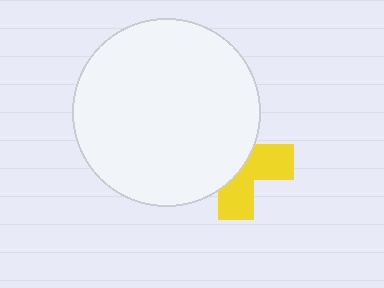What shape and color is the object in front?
The object in front is a white circle.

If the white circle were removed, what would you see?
You would see the complete yellow cross.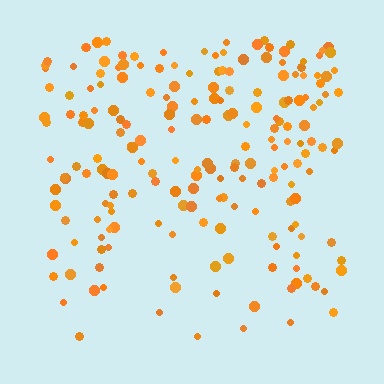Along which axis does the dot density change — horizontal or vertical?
Vertical.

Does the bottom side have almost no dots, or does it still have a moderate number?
Still a moderate number, just noticeably fewer than the top.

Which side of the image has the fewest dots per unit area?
The bottom.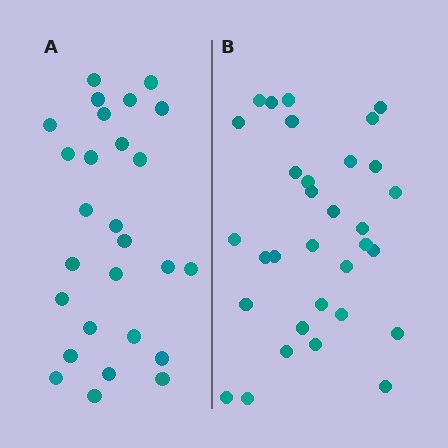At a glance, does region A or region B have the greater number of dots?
Region B (the right region) has more dots.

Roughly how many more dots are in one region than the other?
Region B has about 5 more dots than region A.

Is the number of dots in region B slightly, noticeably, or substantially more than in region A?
Region B has only slightly more — the two regions are fairly close. The ratio is roughly 1.2 to 1.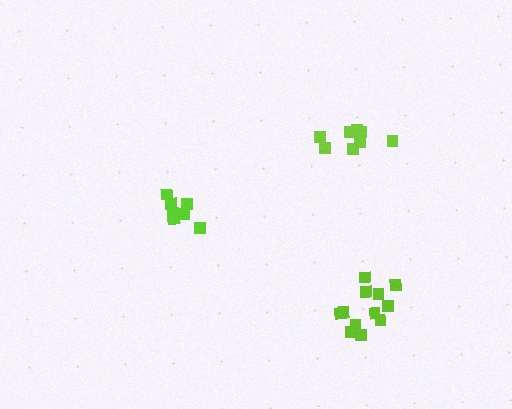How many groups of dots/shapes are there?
There are 3 groups.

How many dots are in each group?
Group 1: 12 dots, Group 2: 8 dots, Group 3: 8 dots (28 total).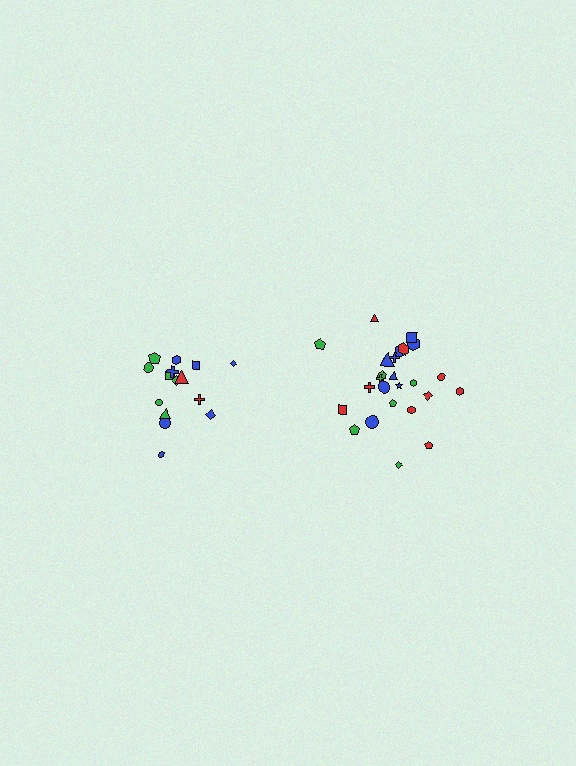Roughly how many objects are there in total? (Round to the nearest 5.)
Roughly 40 objects in total.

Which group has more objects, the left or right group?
The right group.